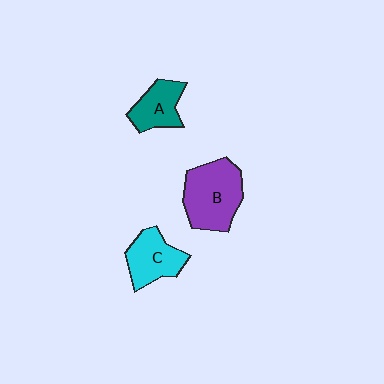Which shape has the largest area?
Shape B (purple).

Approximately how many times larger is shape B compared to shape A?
Approximately 1.7 times.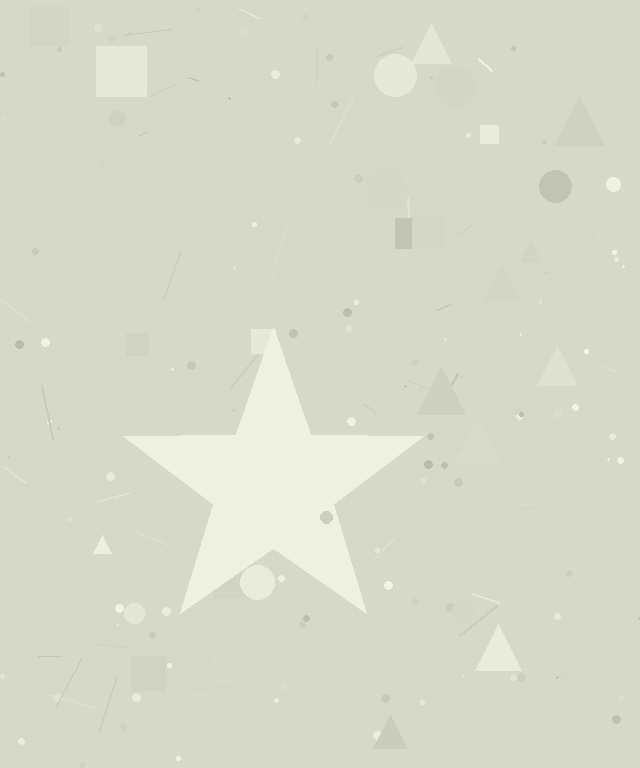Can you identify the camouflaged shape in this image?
The camouflaged shape is a star.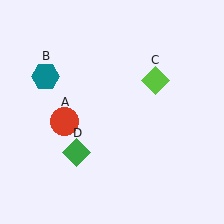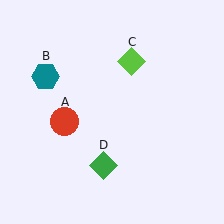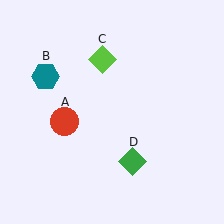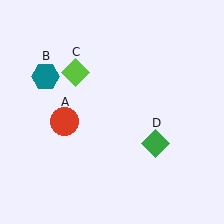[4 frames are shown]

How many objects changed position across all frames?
2 objects changed position: lime diamond (object C), green diamond (object D).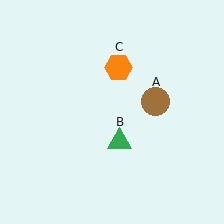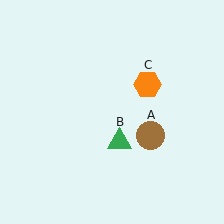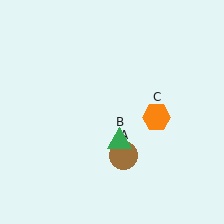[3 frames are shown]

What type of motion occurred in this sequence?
The brown circle (object A), orange hexagon (object C) rotated clockwise around the center of the scene.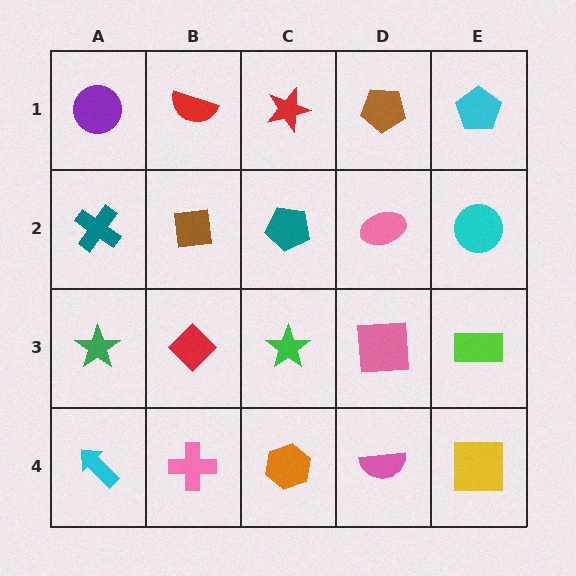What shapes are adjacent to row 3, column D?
A pink ellipse (row 2, column D), a pink semicircle (row 4, column D), a green star (row 3, column C), a lime rectangle (row 3, column E).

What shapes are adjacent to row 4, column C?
A green star (row 3, column C), a pink cross (row 4, column B), a pink semicircle (row 4, column D).